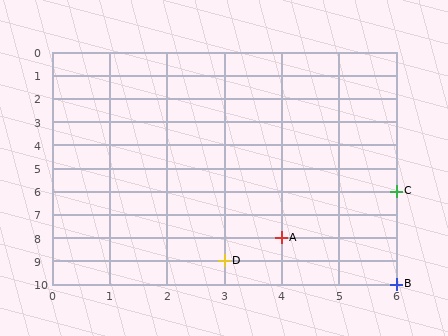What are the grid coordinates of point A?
Point A is at grid coordinates (4, 8).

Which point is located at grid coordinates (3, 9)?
Point D is at (3, 9).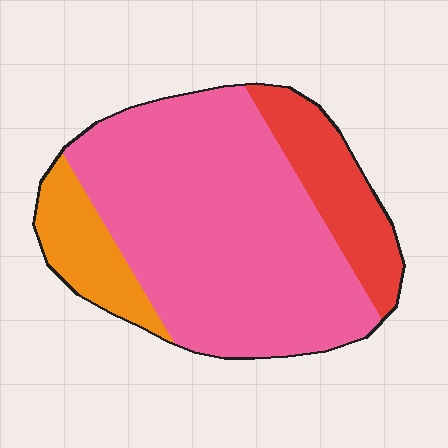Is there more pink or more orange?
Pink.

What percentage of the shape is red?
Red takes up about one sixth (1/6) of the shape.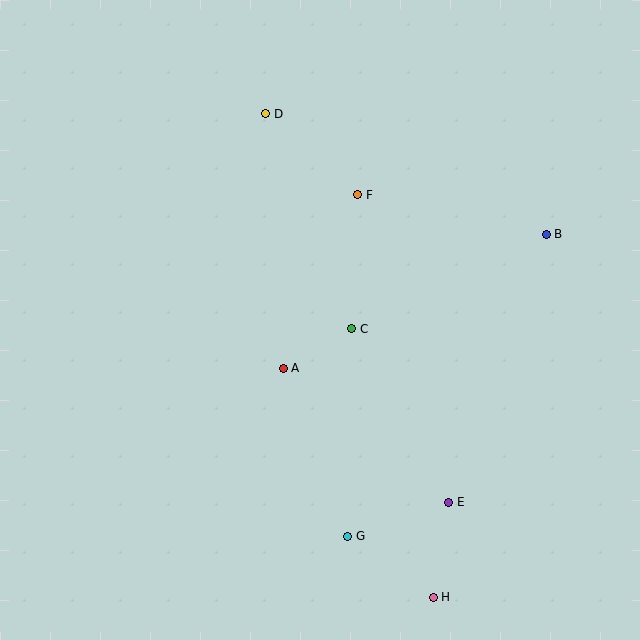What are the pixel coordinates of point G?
Point G is at (348, 536).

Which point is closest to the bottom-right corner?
Point H is closest to the bottom-right corner.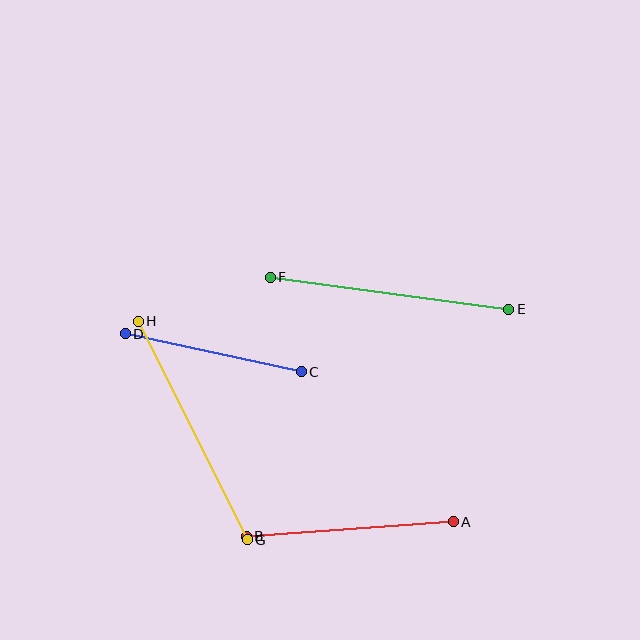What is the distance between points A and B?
The distance is approximately 208 pixels.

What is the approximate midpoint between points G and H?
The midpoint is at approximately (193, 431) pixels.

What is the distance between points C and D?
The distance is approximately 180 pixels.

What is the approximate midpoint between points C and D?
The midpoint is at approximately (213, 353) pixels.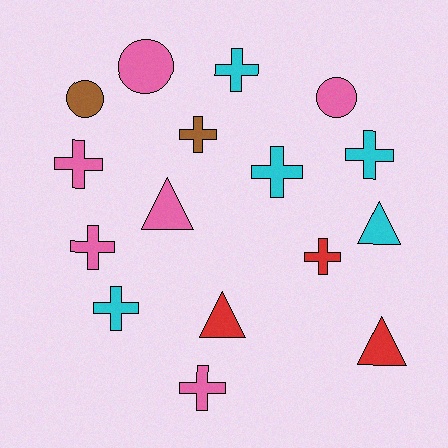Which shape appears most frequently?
Cross, with 9 objects.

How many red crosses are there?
There is 1 red cross.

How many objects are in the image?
There are 16 objects.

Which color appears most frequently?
Pink, with 6 objects.